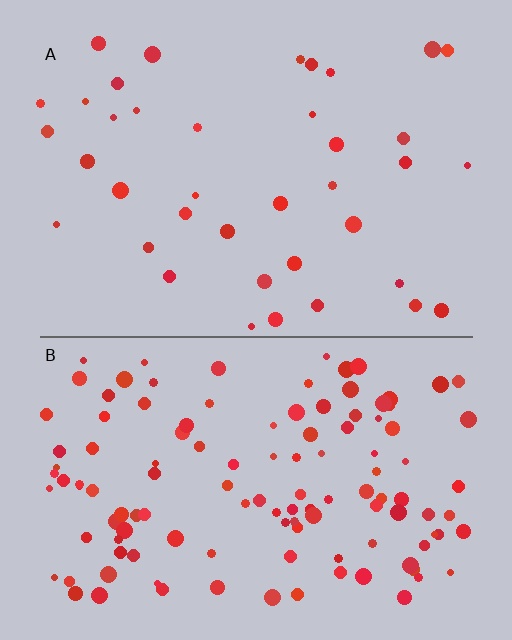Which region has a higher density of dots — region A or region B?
B (the bottom).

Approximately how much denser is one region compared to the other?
Approximately 3.1× — region B over region A.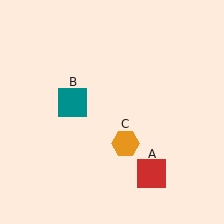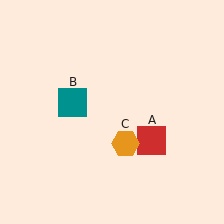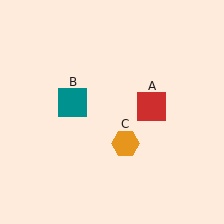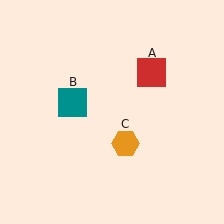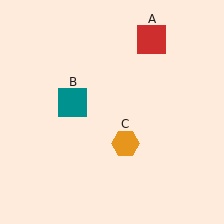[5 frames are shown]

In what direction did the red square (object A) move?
The red square (object A) moved up.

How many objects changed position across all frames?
1 object changed position: red square (object A).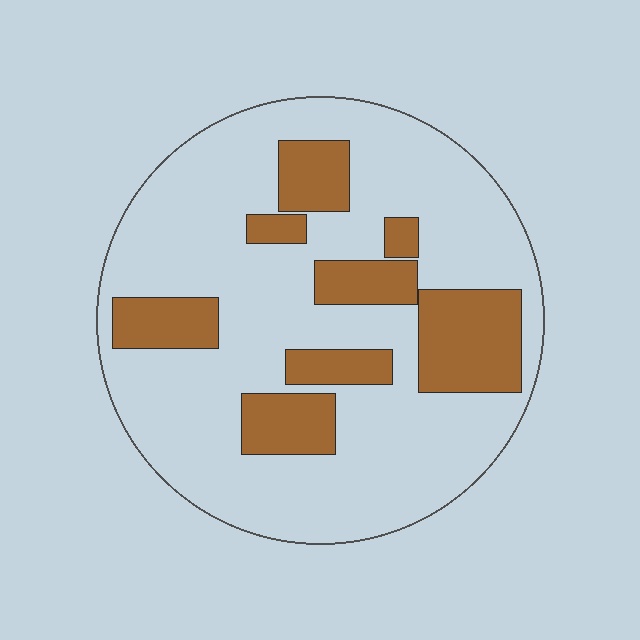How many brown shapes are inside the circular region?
8.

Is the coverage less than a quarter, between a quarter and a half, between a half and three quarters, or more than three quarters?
Less than a quarter.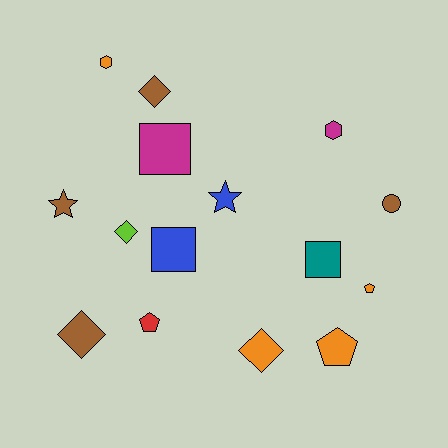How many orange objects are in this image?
There are 4 orange objects.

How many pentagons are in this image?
There are 3 pentagons.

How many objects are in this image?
There are 15 objects.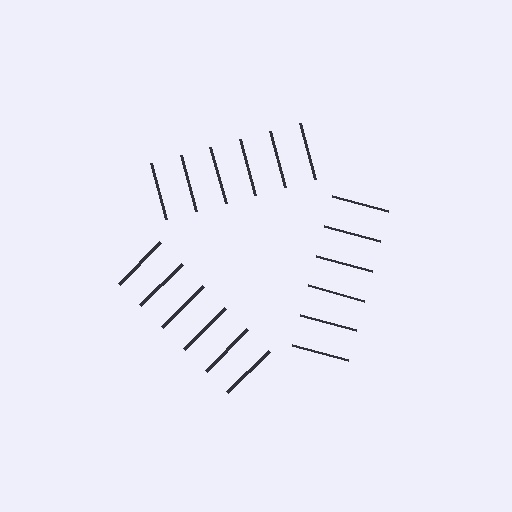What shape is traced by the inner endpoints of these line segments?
An illusory triangle — the line segments terminate on its edges but no continuous stroke is drawn.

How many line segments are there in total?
18 — 6 along each of the 3 edges.